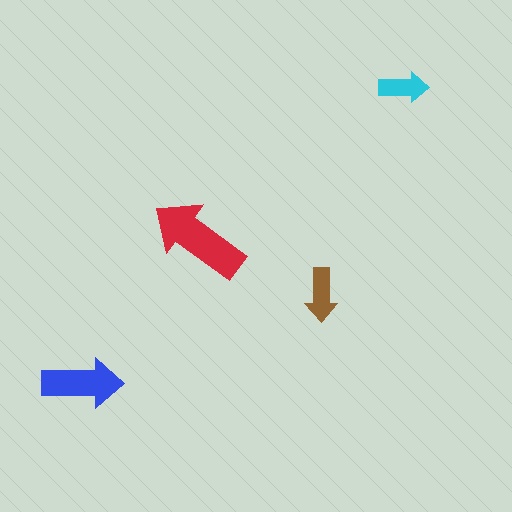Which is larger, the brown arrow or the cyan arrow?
The brown one.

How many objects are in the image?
There are 4 objects in the image.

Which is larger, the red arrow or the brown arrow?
The red one.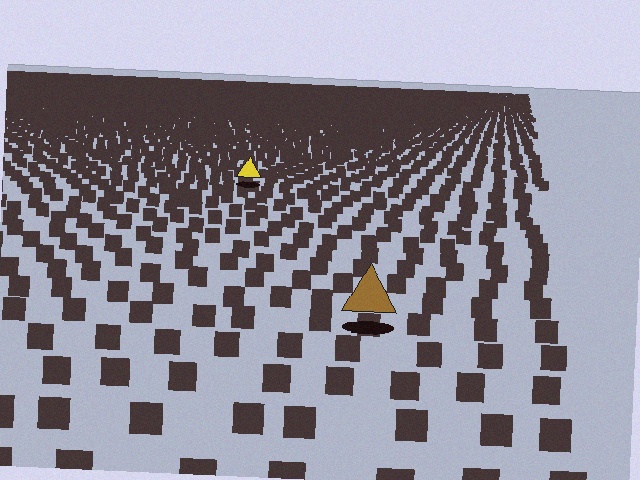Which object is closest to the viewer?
The brown triangle is closest. The texture marks near it are larger and more spread out.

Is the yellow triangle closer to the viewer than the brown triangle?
No. The brown triangle is closer — you can tell from the texture gradient: the ground texture is coarser near it.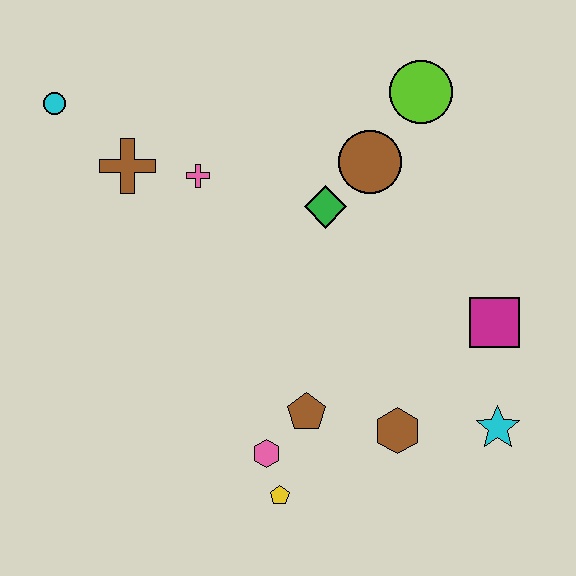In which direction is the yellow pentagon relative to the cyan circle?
The yellow pentagon is below the cyan circle.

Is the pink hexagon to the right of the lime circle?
No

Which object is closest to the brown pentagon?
The pink hexagon is closest to the brown pentagon.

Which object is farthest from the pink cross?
The cyan star is farthest from the pink cross.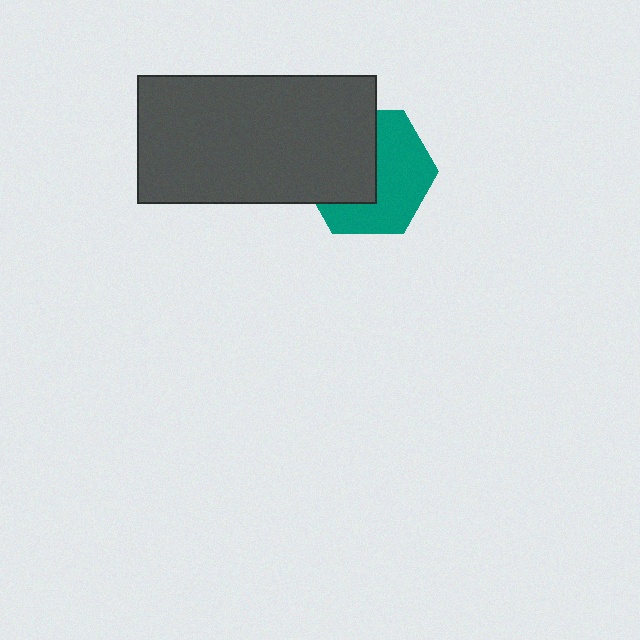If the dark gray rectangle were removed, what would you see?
You would see the complete teal hexagon.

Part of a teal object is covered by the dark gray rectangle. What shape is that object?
It is a hexagon.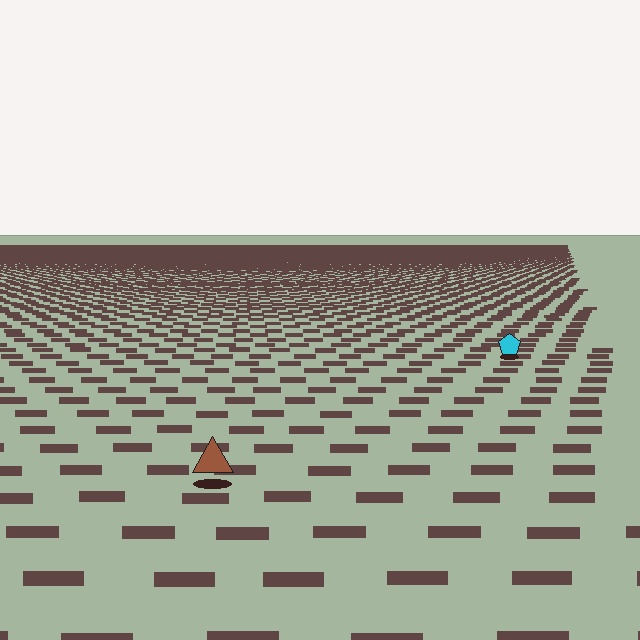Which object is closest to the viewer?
The brown triangle is closest. The texture marks near it are larger and more spread out.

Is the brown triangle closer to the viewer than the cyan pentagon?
Yes. The brown triangle is closer — you can tell from the texture gradient: the ground texture is coarser near it.